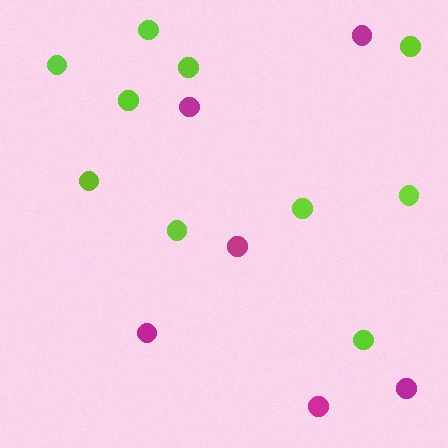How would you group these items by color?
There are 2 groups: one group of magenta circles (6) and one group of lime circles (10).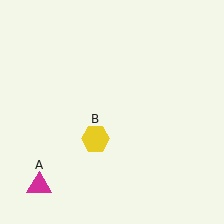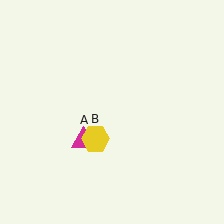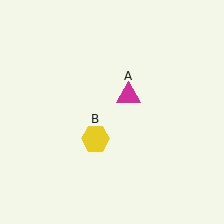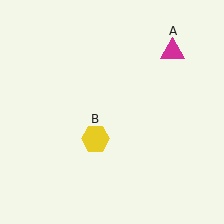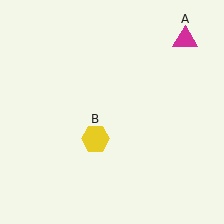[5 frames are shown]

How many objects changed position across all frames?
1 object changed position: magenta triangle (object A).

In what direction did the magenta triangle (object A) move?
The magenta triangle (object A) moved up and to the right.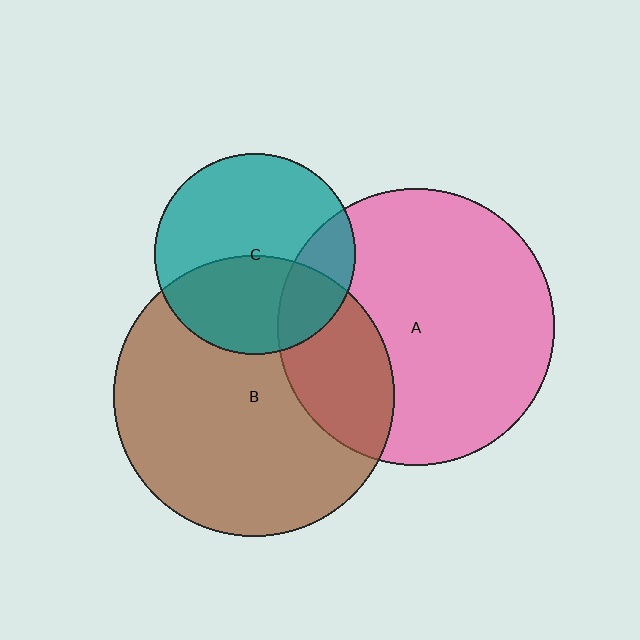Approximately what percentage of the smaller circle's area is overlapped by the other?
Approximately 20%.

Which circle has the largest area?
Circle B (brown).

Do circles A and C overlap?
Yes.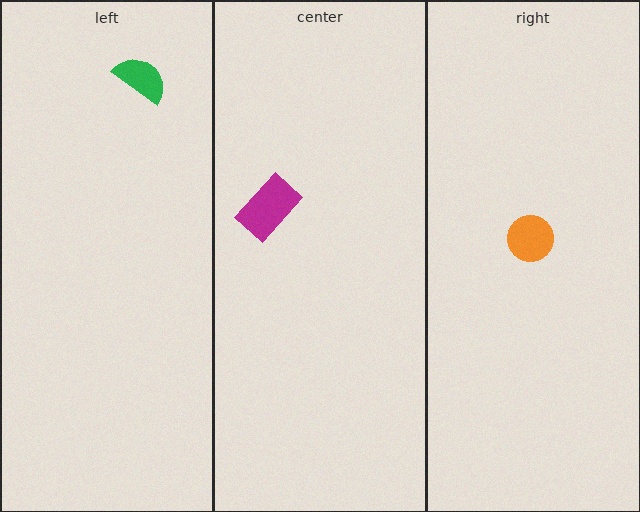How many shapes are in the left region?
1.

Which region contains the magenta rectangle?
The center region.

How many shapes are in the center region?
1.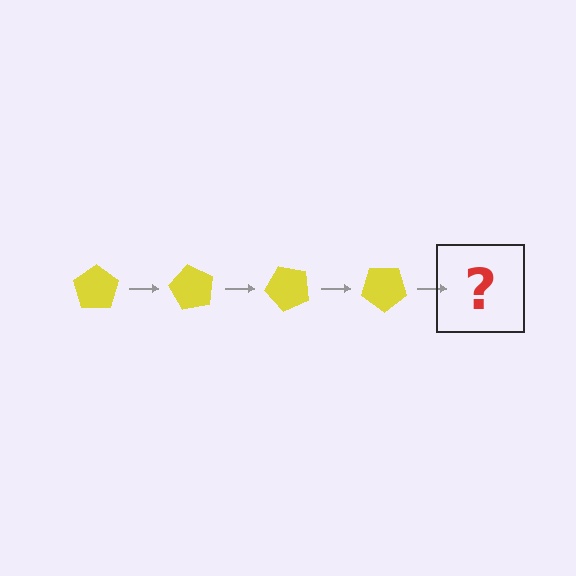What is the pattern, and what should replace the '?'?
The pattern is that the pentagon rotates 60 degrees each step. The '?' should be a yellow pentagon rotated 240 degrees.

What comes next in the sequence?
The next element should be a yellow pentagon rotated 240 degrees.